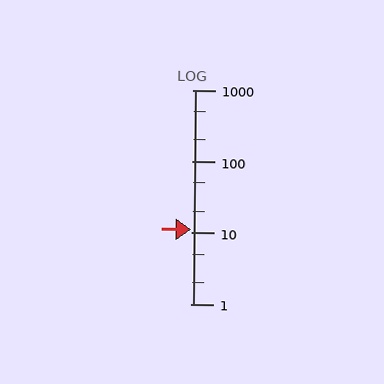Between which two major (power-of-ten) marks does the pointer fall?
The pointer is between 10 and 100.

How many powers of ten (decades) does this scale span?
The scale spans 3 decades, from 1 to 1000.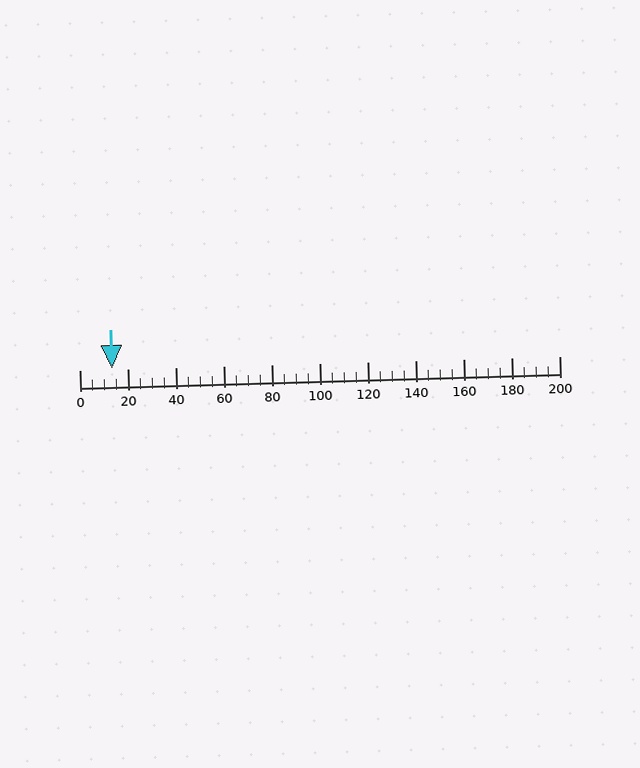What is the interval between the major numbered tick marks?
The major tick marks are spaced 20 units apart.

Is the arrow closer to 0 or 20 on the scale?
The arrow is closer to 20.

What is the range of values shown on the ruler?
The ruler shows values from 0 to 200.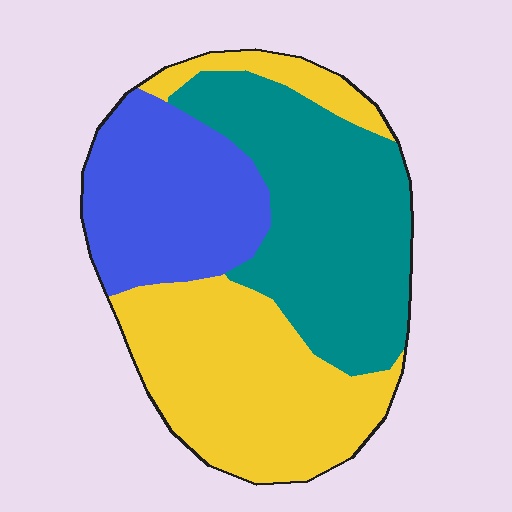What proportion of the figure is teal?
Teal takes up about three eighths (3/8) of the figure.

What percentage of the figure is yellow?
Yellow takes up about two fifths (2/5) of the figure.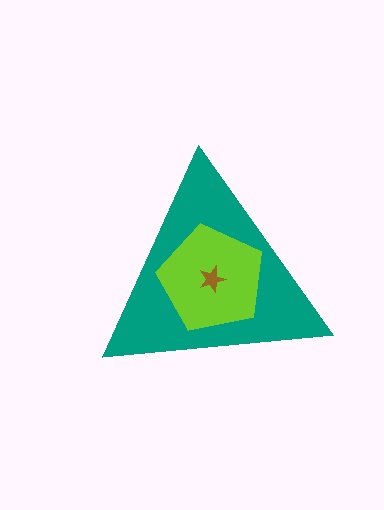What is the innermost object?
The brown star.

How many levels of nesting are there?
3.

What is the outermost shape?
The teal triangle.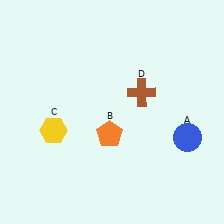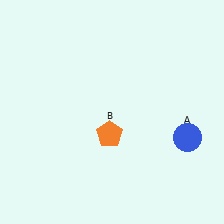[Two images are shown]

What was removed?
The brown cross (D), the yellow hexagon (C) were removed in Image 2.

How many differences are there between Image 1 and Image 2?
There are 2 differences between the two images.